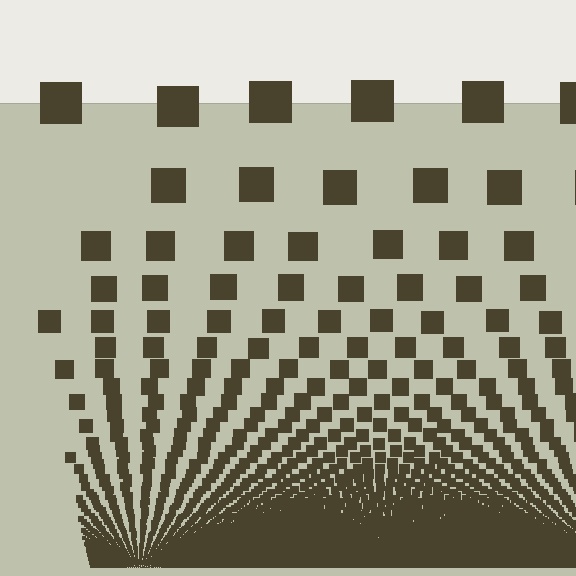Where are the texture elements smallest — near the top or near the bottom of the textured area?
Near the bottom.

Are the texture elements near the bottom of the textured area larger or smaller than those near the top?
Smaller. The gradient is inverted — elements near the bottom are smaller and denser.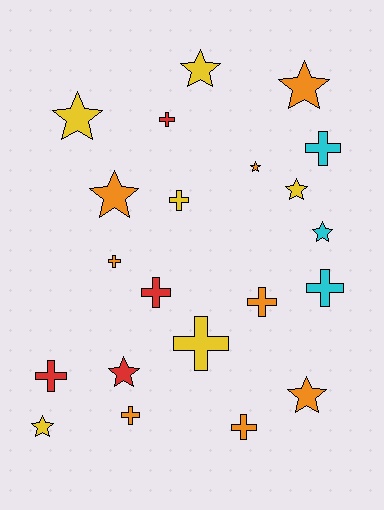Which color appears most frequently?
Orange, with 8 objects.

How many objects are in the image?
There are 21 objects.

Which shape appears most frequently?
Cross, with 11 objects.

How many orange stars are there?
There are 4 orange stars.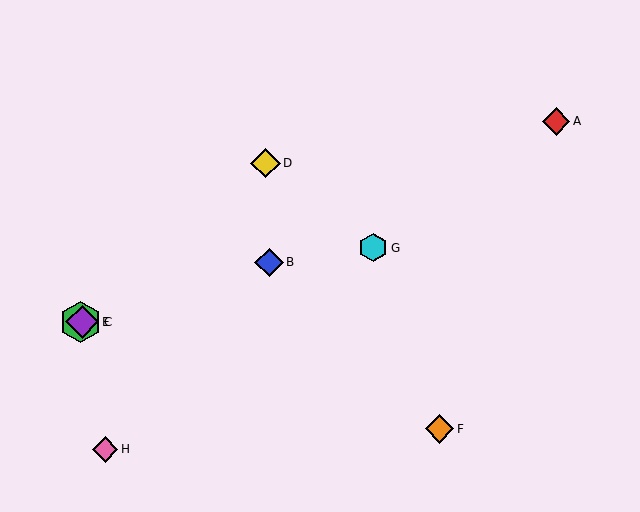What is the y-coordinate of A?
Object A is at y≈122.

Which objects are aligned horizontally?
Objects C, E are aligned horizontally.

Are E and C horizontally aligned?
Yes, both are at y≈322.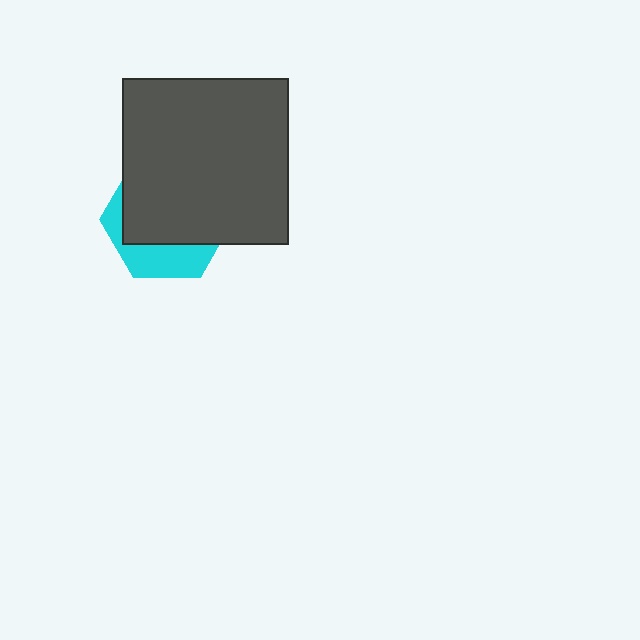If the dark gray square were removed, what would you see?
You would see the complete cyan hexagon.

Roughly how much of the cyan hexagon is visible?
A small part of it is visible (roughly 30%).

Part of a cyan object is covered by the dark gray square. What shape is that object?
It is a hexagon.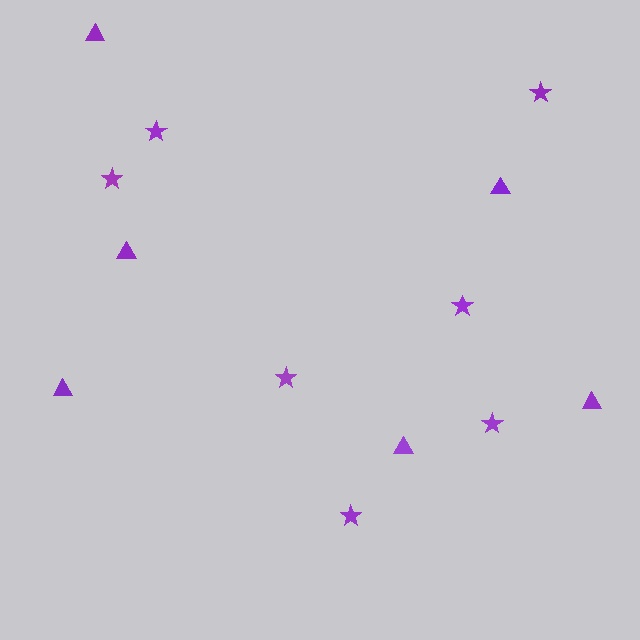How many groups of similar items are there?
There are 2 groups: one group of stars (7) and one group of triangles (6).